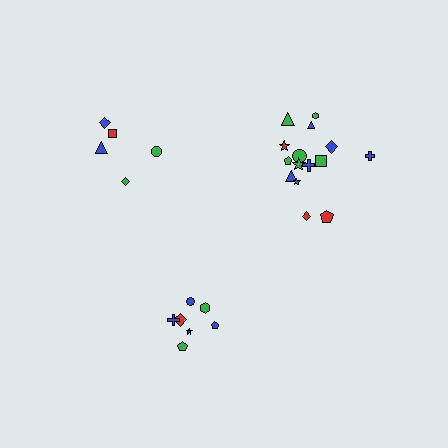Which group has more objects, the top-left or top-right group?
The top-right group.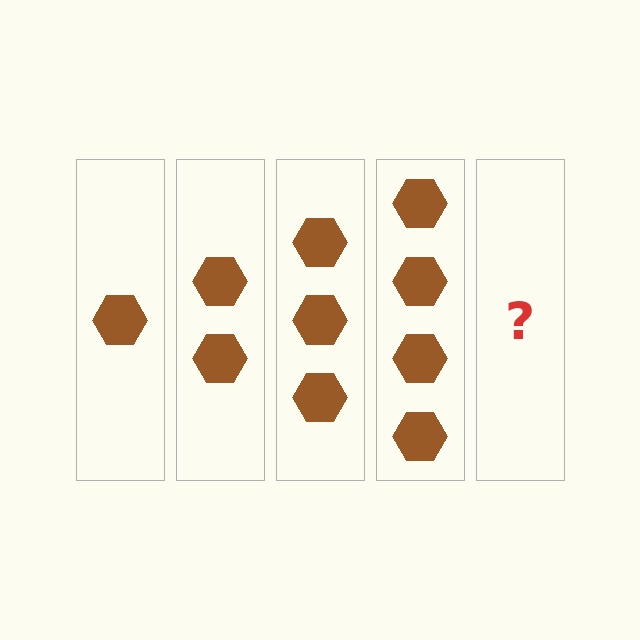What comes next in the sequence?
The next element should be 5 hexagons.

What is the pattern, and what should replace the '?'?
The pattern is that each step adds one more hexagon. The '?' should be 5 hexagons.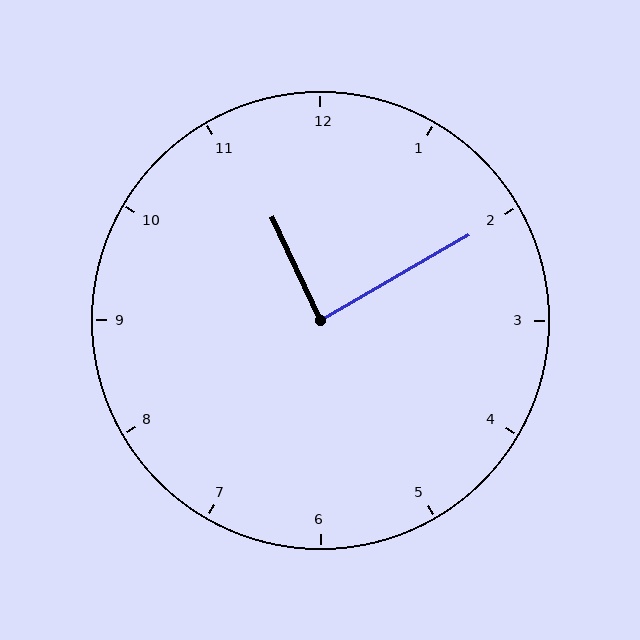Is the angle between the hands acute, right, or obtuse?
It is right.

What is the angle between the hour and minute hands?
Approximately 85 degrees.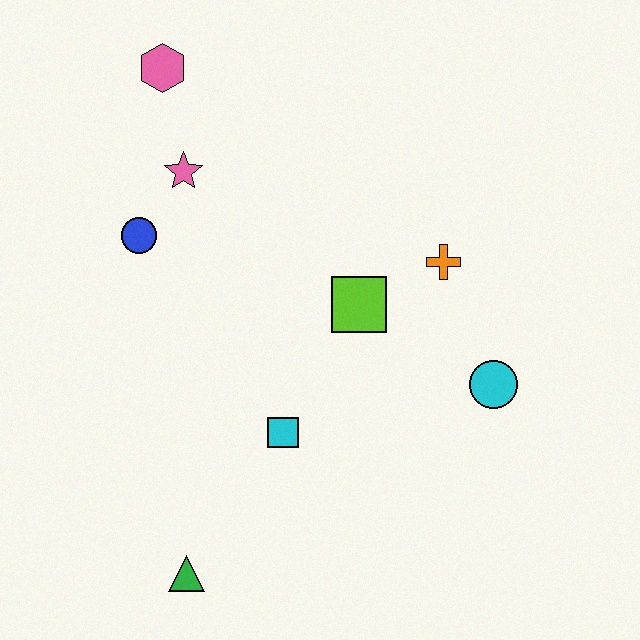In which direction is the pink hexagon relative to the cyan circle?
The pink hexagon is to the left of the cyan circle.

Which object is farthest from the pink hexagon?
The green triangle is farthest from the pink hexagon.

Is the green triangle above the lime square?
No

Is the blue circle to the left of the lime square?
Yes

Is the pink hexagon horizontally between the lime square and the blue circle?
Yes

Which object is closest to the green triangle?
The cyan square is closest to the green triangle.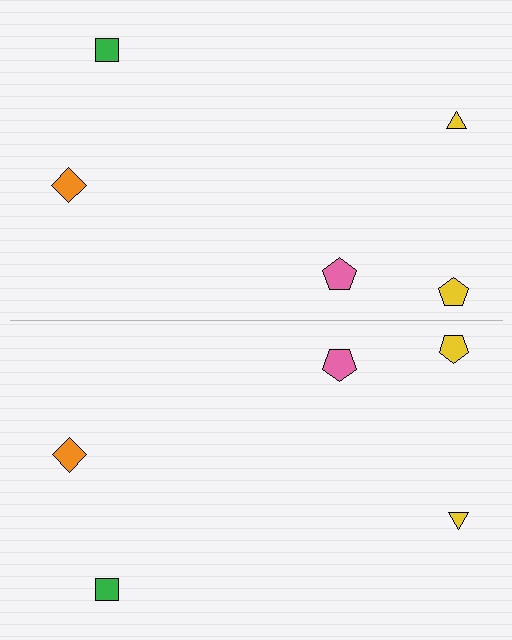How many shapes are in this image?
There are 10 shapes in this image.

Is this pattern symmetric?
Yes, this pattern has bilateral (reflection) symmetry.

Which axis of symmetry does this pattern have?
The pattern has a horizontal axis of symmetry running through the center of the image.